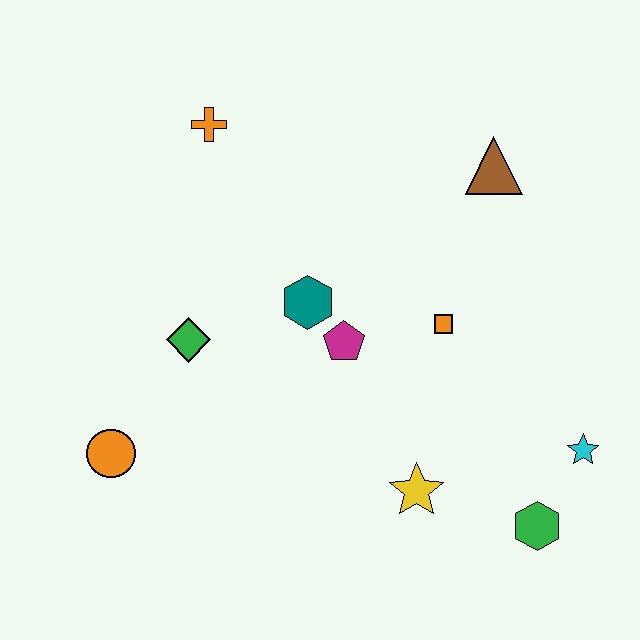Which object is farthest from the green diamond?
The cyan star is farthest from the green diamond.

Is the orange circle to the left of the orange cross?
Yes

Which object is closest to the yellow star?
The green hexagon is closest to the yellow star.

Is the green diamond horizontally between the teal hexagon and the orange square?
No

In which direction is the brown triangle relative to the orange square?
The brown triangle is above the orange square.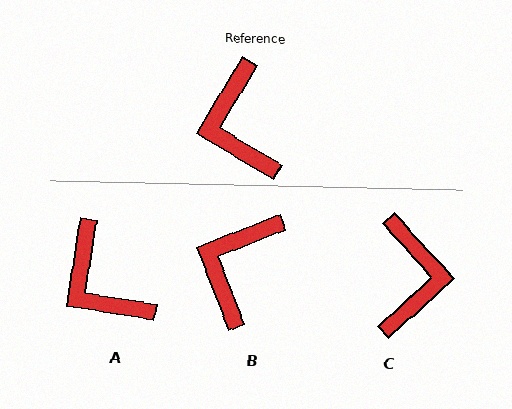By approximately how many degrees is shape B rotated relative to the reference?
Approximately 38 degrees clockwise.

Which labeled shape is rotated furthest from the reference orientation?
C, about 163 degrees away.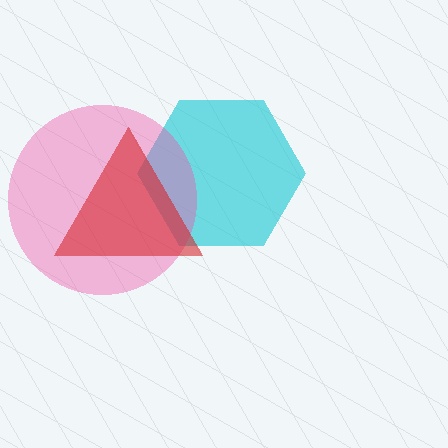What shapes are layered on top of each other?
The layered shapes are: a cyan hexagon, a pink circle, a red triangle.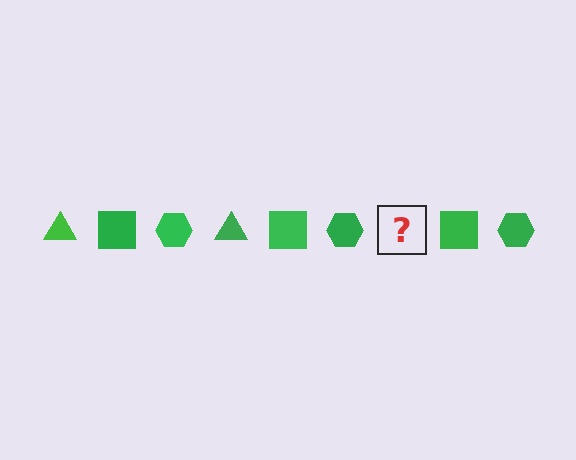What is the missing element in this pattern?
The missing element is a green triangle.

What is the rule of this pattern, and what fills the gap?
The rule is that the pattern cycles through triangle, square, hexagon shapes in green. The gap should be filled with a green triangle.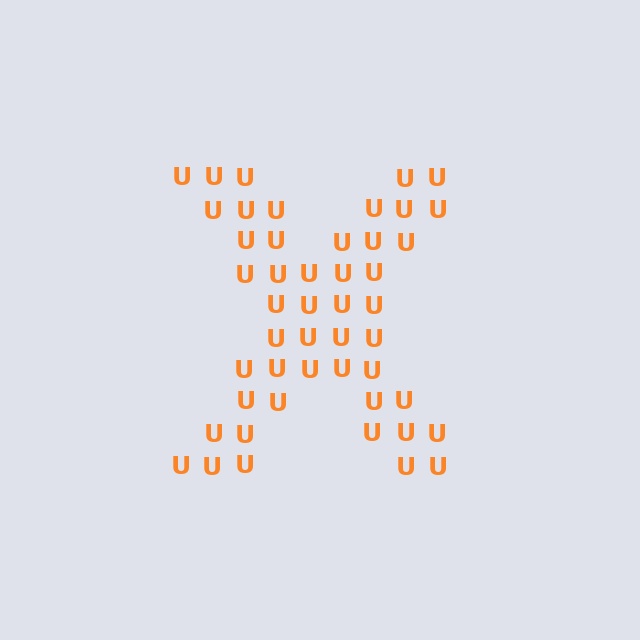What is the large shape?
The large shape is the letter X.